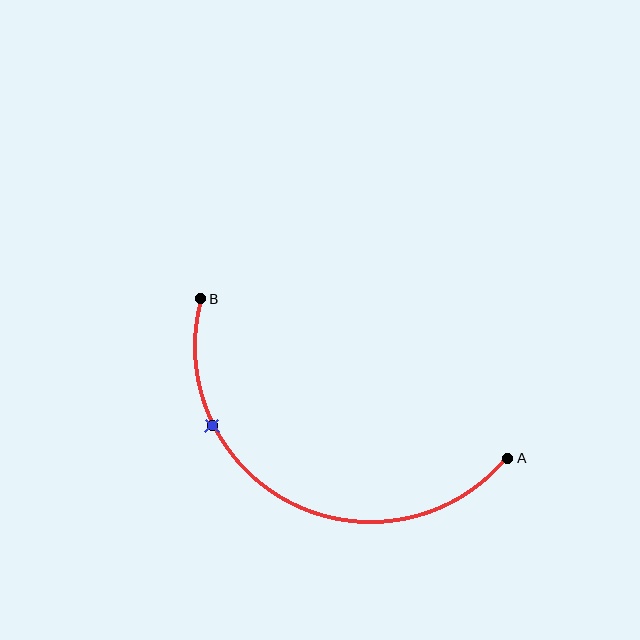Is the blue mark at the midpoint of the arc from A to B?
No. The blue mark lies on the arc but is closer to endpoint B. The arc midpoint would be at the point on the curve equidistant along the arc from both A and B.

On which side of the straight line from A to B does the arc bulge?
The arc bulges below the straight line connecting A and B.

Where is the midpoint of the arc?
The arc midpoint is the point on the curve farthest from the straight line joining A and B. It sits below that line.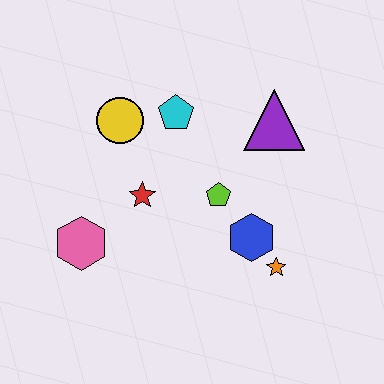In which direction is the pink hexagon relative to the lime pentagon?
The pink hexagon is to the left of the lime pentagon.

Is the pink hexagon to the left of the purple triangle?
Yes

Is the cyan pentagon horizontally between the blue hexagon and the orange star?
No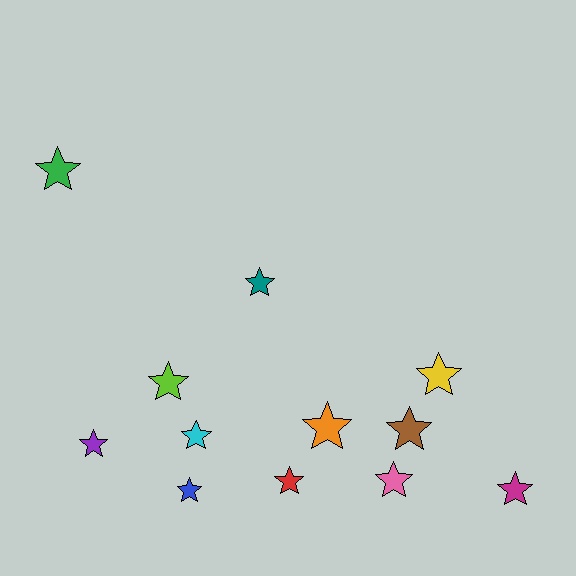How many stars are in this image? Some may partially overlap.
There are 12 stars.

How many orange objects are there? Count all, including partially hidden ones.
There is 1 orange object.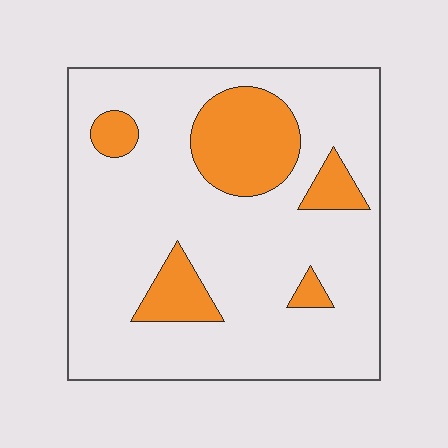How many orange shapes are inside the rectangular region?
5.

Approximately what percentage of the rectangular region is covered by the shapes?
Approximately 20%.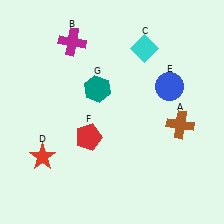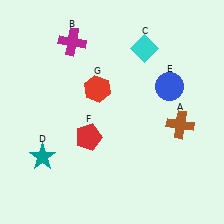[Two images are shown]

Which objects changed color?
D changed from red to teal. G changed from teal to red.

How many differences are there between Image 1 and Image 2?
There are 2 differences between the two images.